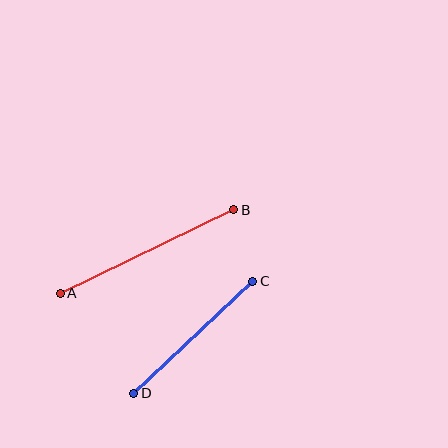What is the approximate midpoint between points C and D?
The midpoint is at approximately (193, 337) pixels.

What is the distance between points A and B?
The distance is approximately 193 pixels.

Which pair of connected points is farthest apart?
Points A and B are farthest apart.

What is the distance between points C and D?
The distance is approximately 164 pixels.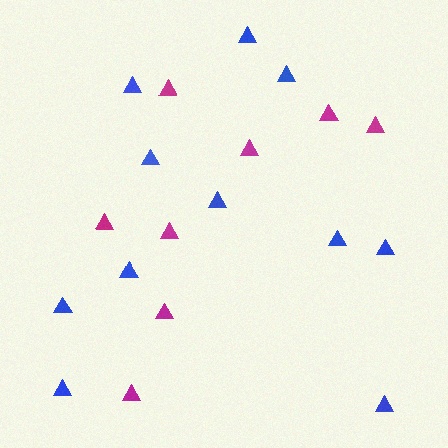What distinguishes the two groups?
There are 2 groups: one group of blue triangles (11) and one group of magenta triangles (8).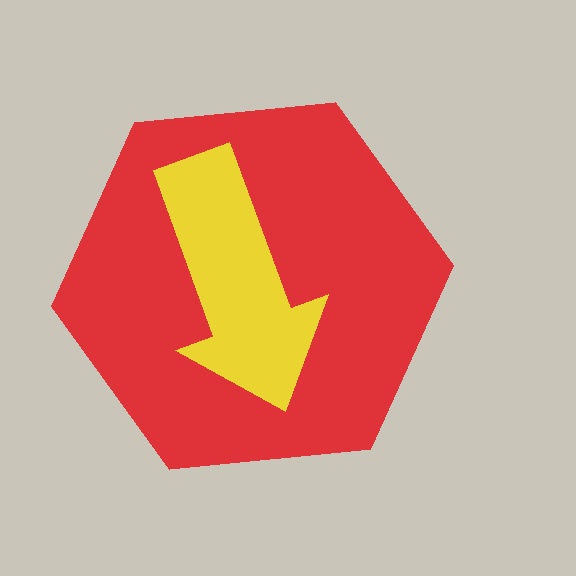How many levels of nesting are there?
2.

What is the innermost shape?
The yellow arrow.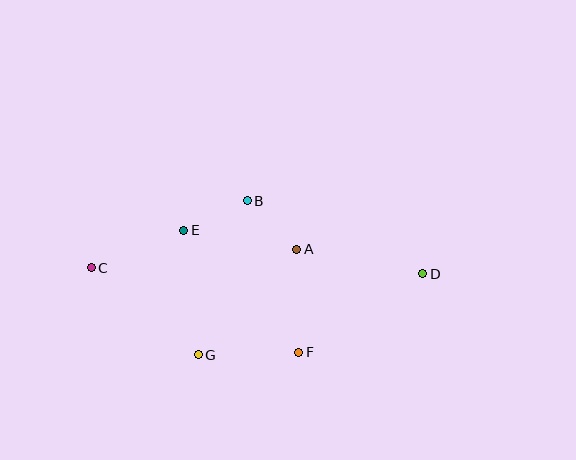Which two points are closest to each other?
Points A and B are closest to each other.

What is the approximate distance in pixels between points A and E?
The distance between A and E is approximately 115 pixels.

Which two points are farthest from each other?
Points C and D are farthest from each other.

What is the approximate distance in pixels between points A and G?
The distance between A and G is approximately 144 pixels.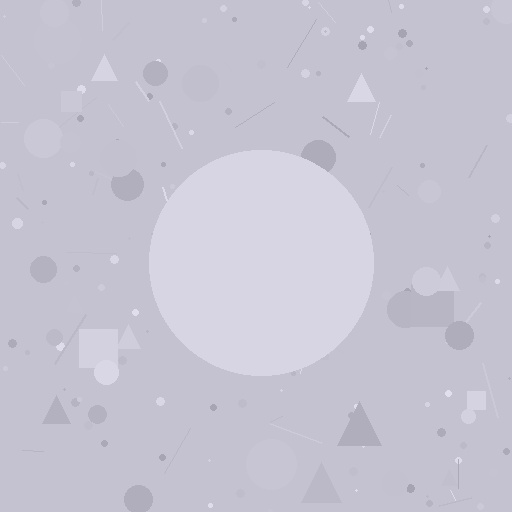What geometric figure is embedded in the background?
A circle is embedded in the background.